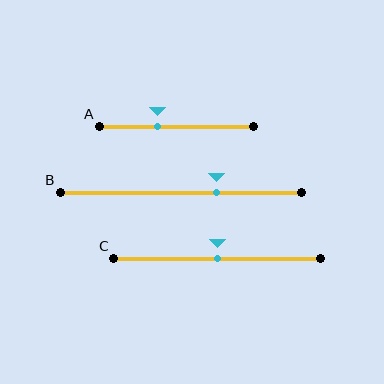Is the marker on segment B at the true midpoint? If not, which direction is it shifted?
No, the marker on segment B is shifted to the right by about 15% of the segment length.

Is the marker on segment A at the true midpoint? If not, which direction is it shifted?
No, the marker on segment A is shifted to the left by about 12% of the segment length.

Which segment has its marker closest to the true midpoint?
Segment C has its marker closest to the true midpoint.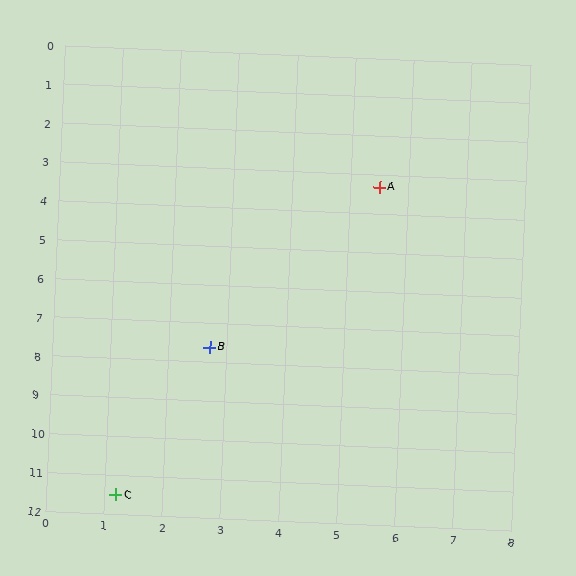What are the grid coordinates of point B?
Point B is at approximately (2.7, 7.6).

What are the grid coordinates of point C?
Point C is at approximately (1.2, 11.5).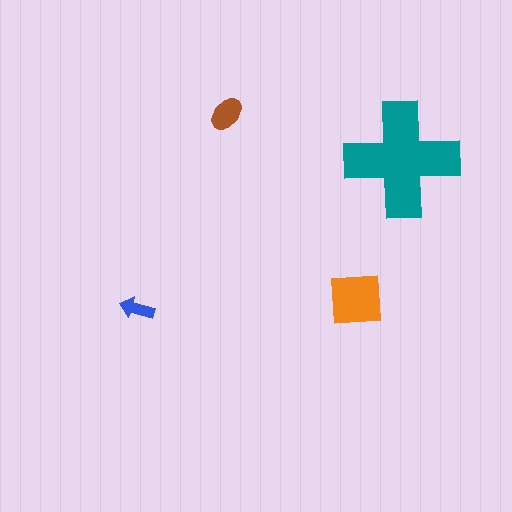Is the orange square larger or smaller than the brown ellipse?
Larger.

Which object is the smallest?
The blue arrow.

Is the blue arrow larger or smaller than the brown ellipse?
Smaller.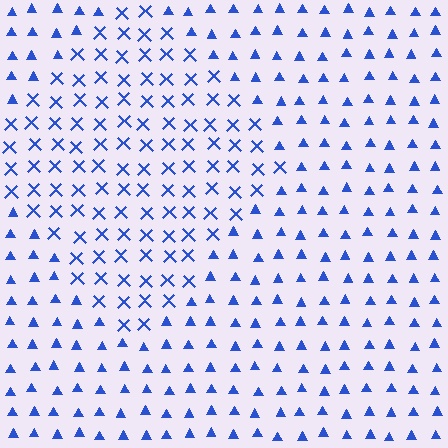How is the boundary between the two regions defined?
The boundary is defined by a change in element shape: X marks inside vs. triangles outside. All elements share the same color and spacing.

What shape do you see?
I see a diamond.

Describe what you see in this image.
The image is filled with small blue elements arranged in a uniform grid. A diamond-shaped region contains X marks, while the surrounding area contains triangles. The boundary is defined purely by the change in element shape.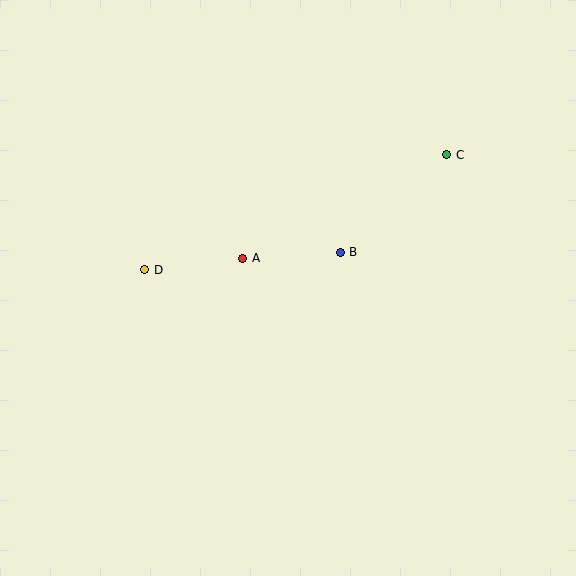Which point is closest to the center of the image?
Point A at (243, 258) is closest to the center.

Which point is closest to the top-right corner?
Point C is closest to the top-right corner.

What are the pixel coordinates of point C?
Point C is at (447, 155).